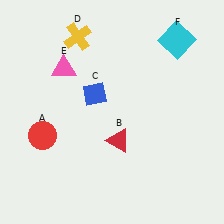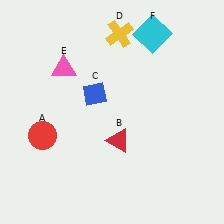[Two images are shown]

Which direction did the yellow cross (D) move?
The yellow cross (D) moved right.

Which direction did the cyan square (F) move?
The cyan square (F) moved left.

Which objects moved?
The objects that moved are: the yellow cross (D), the cyan square (F).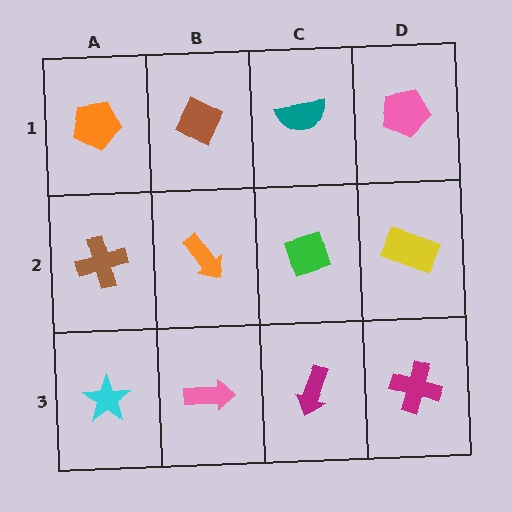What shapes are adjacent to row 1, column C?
A green diamond (row 2, column C), a brown diamond (row 1, column B), a pink pentagon (row 1, column D).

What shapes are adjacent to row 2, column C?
A teal semicircle (row 1, column C), a magenta arrow (row 3, column C), an orange arrow (row 2, column B), a yellow rectangle (row 2, column D).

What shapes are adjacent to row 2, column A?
An orange pentagon (row 1, column A), a cyan star (row 3, column A), an orange arrow (row 2, column B).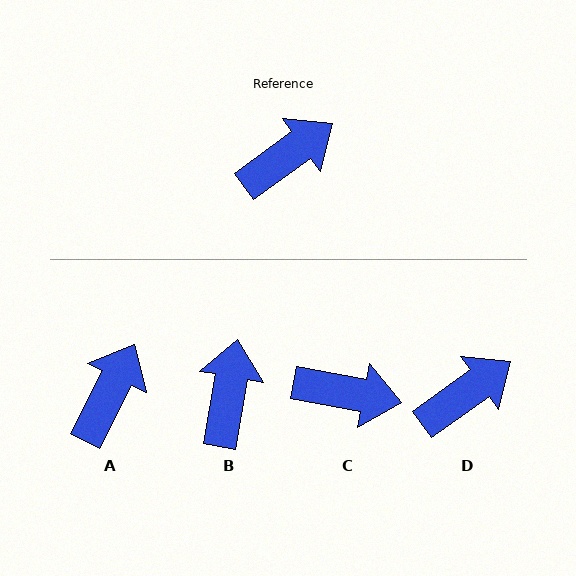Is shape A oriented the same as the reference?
No, it is off by about 28 degrees.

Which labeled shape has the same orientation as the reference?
D.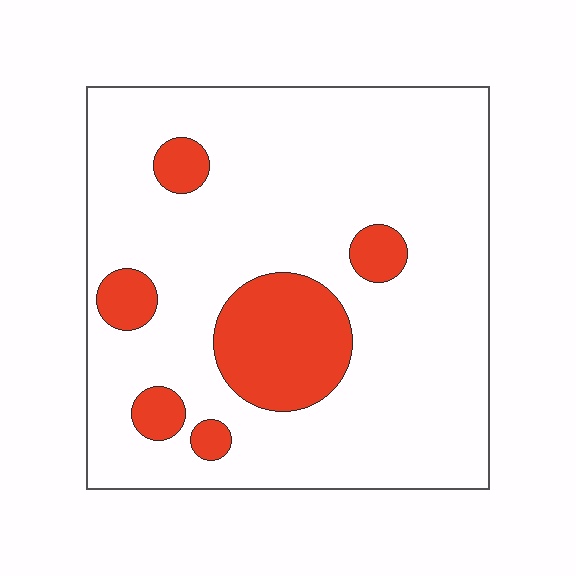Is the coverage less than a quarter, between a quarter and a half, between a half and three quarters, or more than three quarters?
Less than a quarter.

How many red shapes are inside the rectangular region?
6.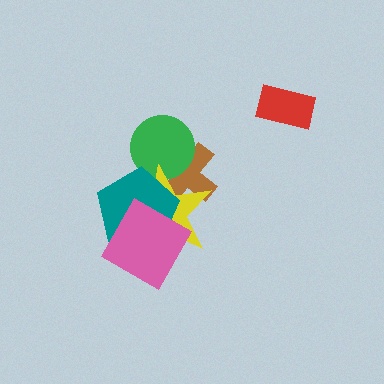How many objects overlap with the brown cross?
3 objects overlap with the brown cross.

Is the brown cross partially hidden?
Yes, it is partially covered by another shape.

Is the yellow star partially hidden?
Yes, it is partially covered by another shape.